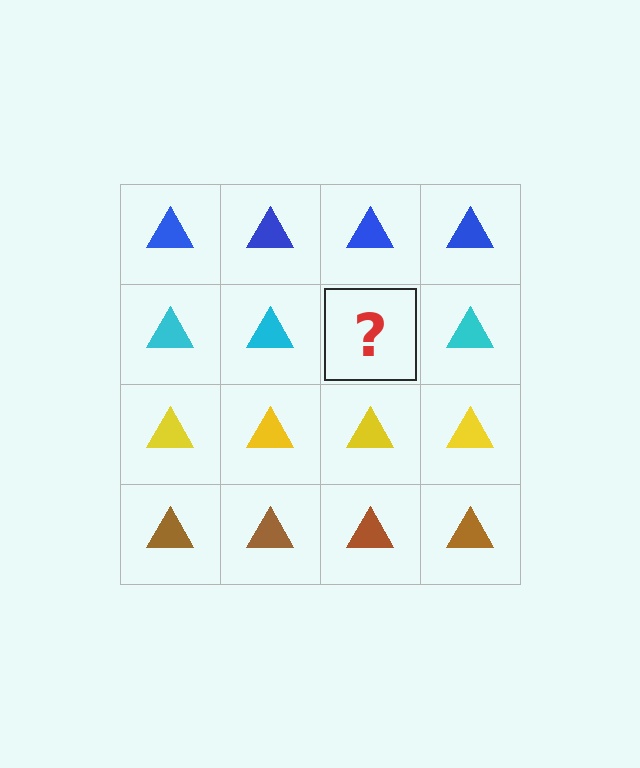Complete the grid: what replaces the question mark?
The question mark should be replaced with a cyan triangle.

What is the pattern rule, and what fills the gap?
The rule is that each row has a consistent color. The gap should be filled with a cyan triangle.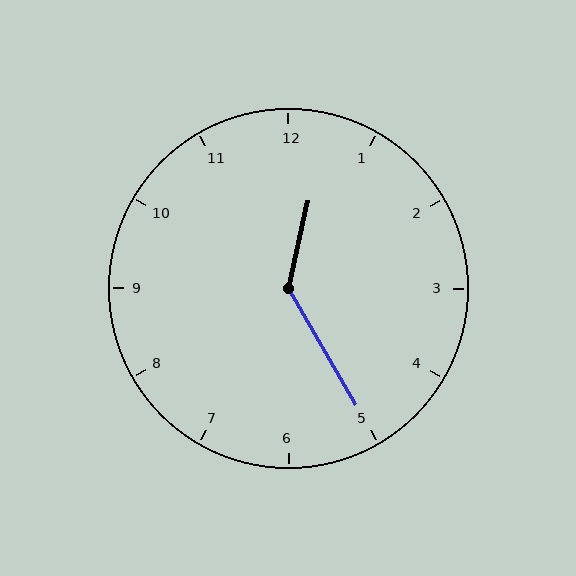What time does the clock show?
12:25.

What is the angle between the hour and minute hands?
Approximately 138 degrees.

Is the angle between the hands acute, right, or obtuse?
It is obtuse.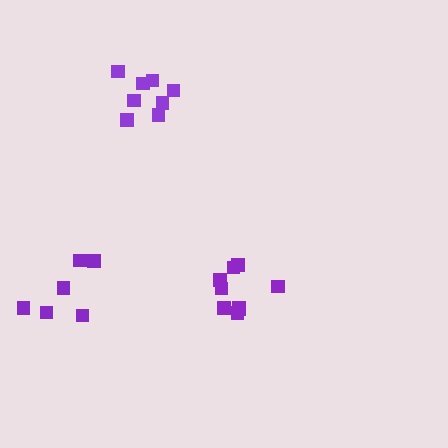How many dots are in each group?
Group 1: 9 dots, Group 2: 6 dots, Group 3: 8 dots (23 total).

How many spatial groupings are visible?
There are 3 spatial groupings.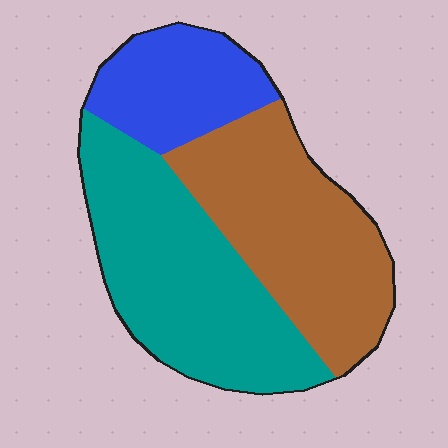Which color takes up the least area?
Blue, at roughly 20%.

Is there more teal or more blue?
Teal.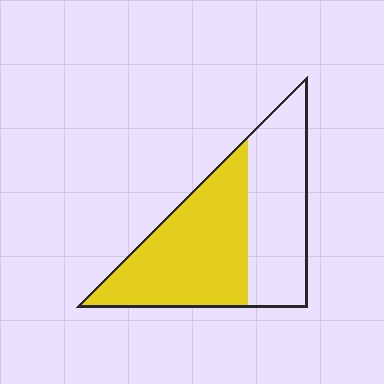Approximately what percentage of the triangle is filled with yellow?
Approximately 55%.